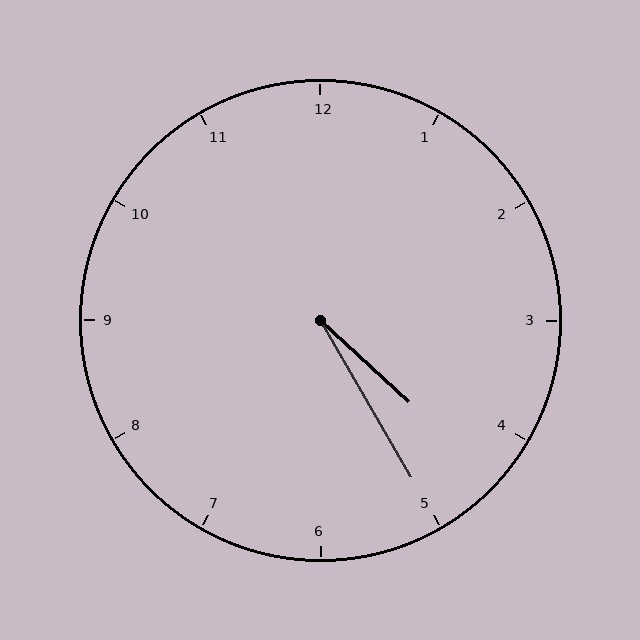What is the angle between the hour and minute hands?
Approximately 18 degrees.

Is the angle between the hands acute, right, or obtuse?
It is acute.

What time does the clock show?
4:25.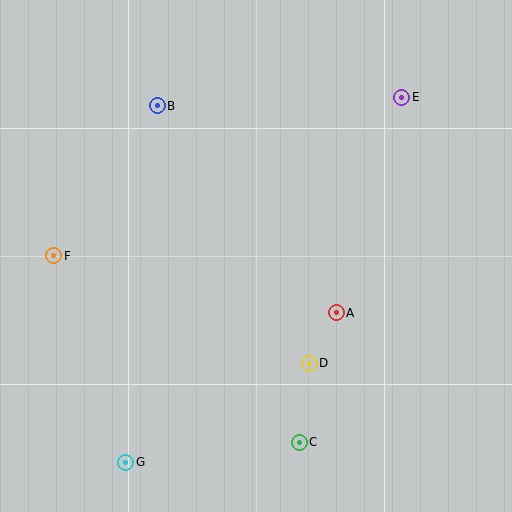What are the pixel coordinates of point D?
Point D is at (309, 363).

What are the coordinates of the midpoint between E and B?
The midpoint between E and B is at (279, 101).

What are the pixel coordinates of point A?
Point A is at (336, 313).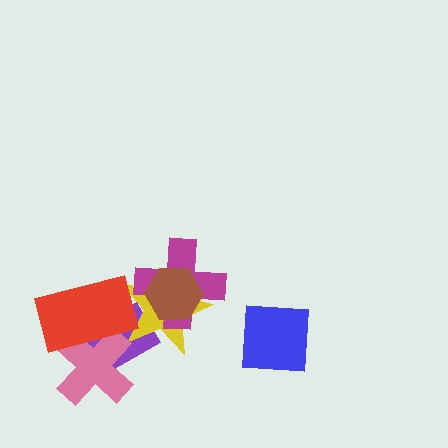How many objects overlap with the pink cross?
2 objects overlap with the pink cross.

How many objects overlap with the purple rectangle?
3 objects overlap with the purple rectangle.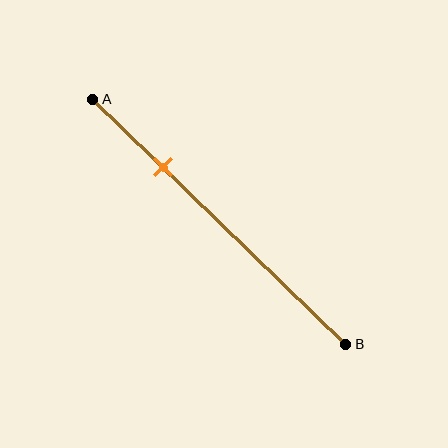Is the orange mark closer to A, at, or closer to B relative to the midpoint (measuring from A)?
The orange mark is closer to point A than the midpoint of segment AB.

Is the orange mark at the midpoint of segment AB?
No, the mark is at about 30% from A, not at the 50% midpoint.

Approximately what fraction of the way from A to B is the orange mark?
The orange mark is approximately 30% of the way from A to B.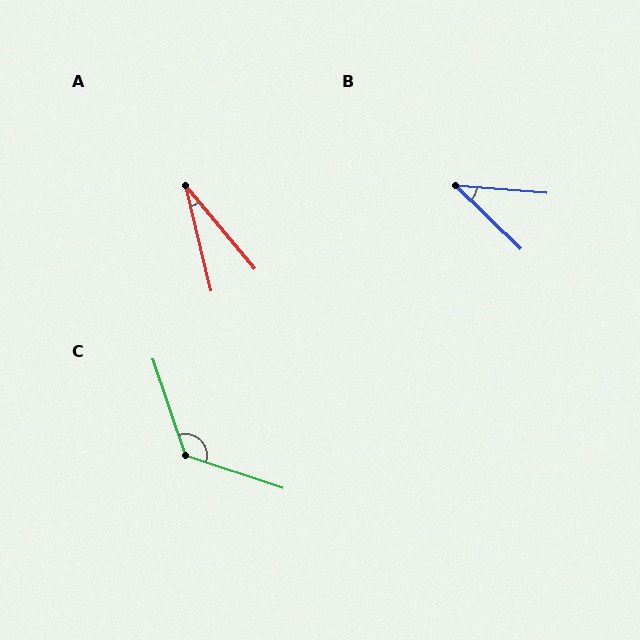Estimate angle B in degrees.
Approximately 39 degrees.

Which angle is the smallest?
A, at approximately 26 degrees.